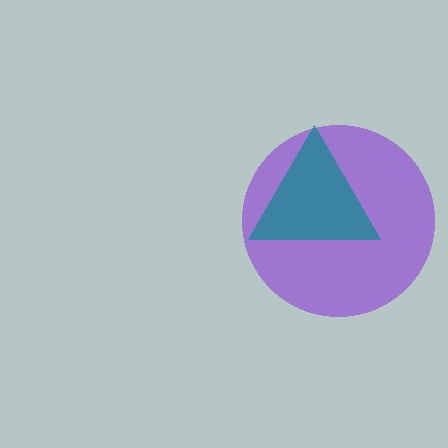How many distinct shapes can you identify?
There are 2 distinct shapes: a purple circle, a teal triangle.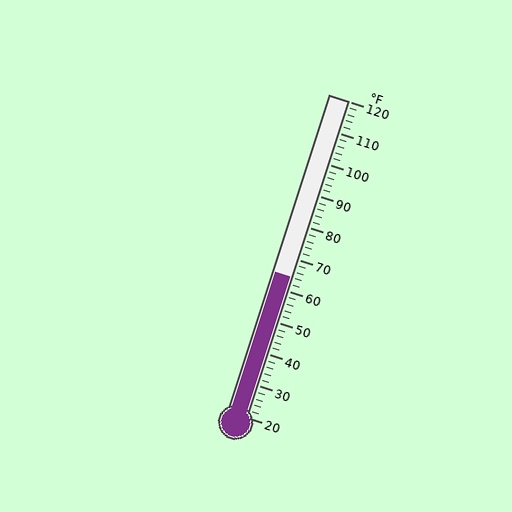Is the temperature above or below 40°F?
The temperature is above 40°F.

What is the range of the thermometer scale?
The thermometer scale ranges from 20°F to 120°F.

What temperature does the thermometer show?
The thermometer shows approximately 64°F.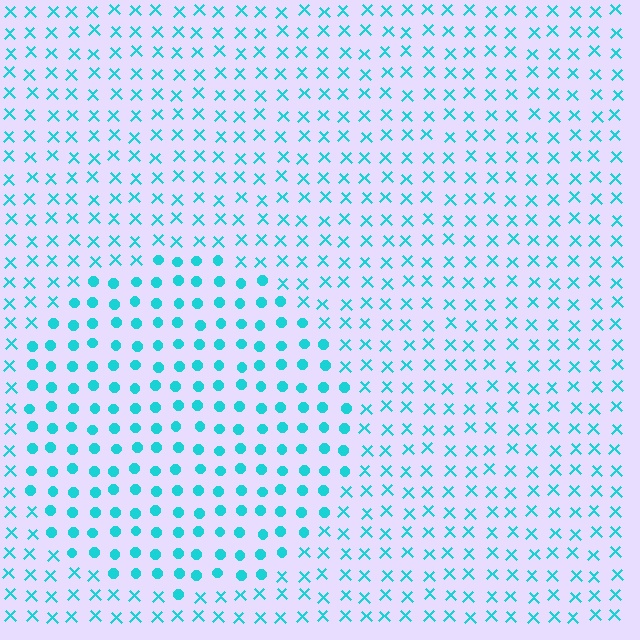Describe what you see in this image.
The image is filled with small cyan elements arranged in a uniform grid. A circle-shaped region contains circles, while the surrounding area contains X marks. The boundary is defined purely by the change in element shape.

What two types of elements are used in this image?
The image uses circles inside the circle region and X marks outside it.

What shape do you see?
I see a circle.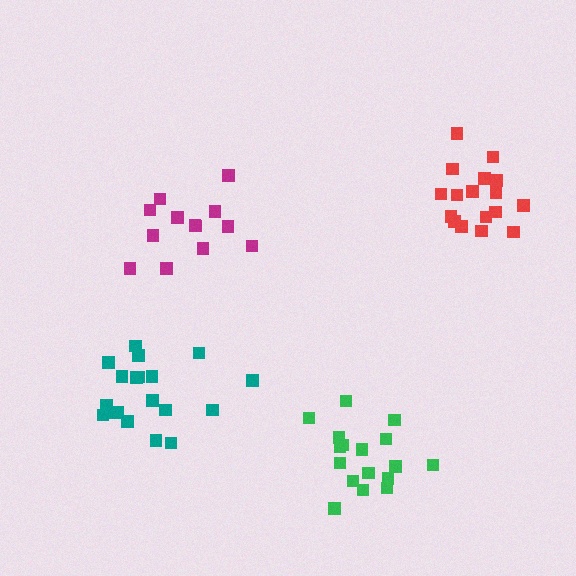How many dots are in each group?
Group 1: 13 dots, Group 2: 17 dots, Group 3: 19 dots, Group 4: 17 dots (66 total).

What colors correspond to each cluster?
The clusters are colored: magenta, green, teal, red.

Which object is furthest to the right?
The red cluster is rightmost.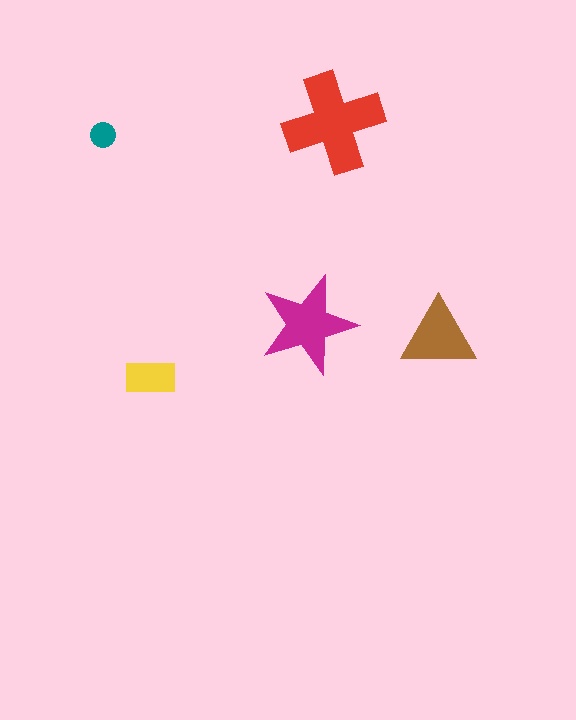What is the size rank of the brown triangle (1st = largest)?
3rd.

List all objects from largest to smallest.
The red cross, the magenta star, the brown triangle, the yellow rectangle, the teal circle.